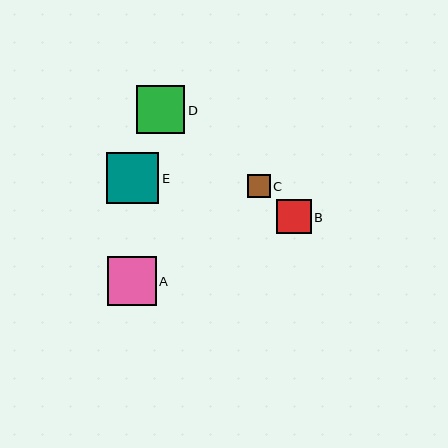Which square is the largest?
Square E is the largest with a size of approximately 52 pixels.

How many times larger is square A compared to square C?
Square A is approximately 2.1 times the size of square C.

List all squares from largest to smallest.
From largest to smallest: E, A, D, B, C.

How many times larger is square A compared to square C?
Square A is approximately 2.1 times the size of square C.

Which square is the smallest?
Square C is the smallest with a size of approximately 23 pixels.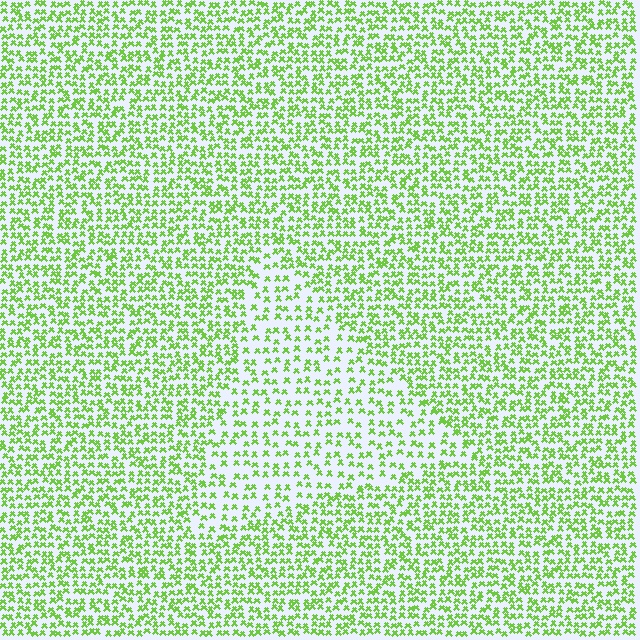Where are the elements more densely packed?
The elements are more densely packed outside the triangle boundary.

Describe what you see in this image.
The image contains small lime elements arranged at two different densities. A triangle-shaped region is visible where the elements are less densely packed than the surrounding area.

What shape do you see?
I see a triangle.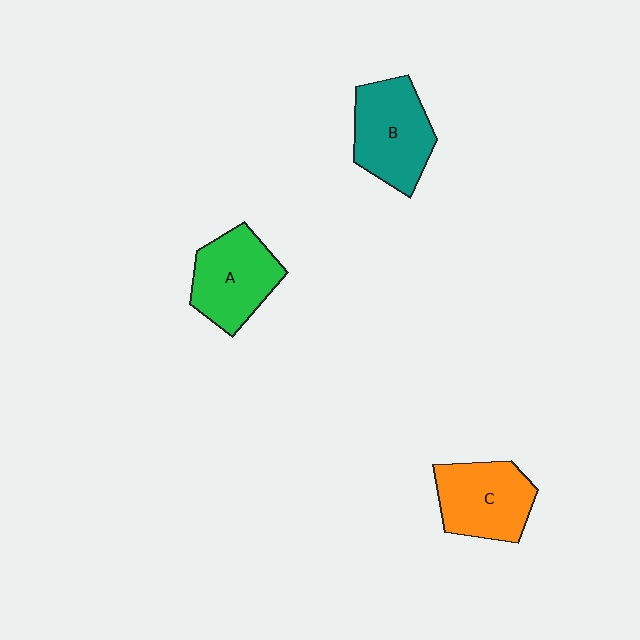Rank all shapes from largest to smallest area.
From largest to smallest: B (teal), C (orange), A (green).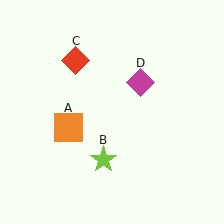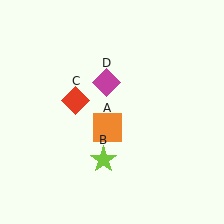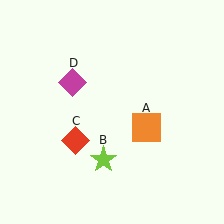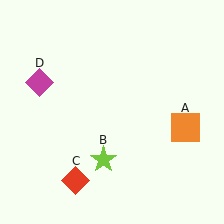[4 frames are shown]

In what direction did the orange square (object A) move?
The orange square (object A) moved right.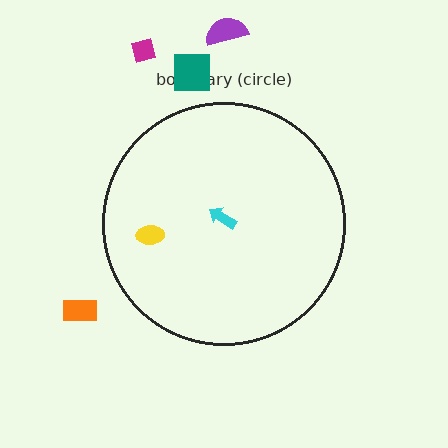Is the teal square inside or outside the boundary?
Outside.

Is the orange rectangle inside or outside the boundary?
Outside.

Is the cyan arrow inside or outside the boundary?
Inside.